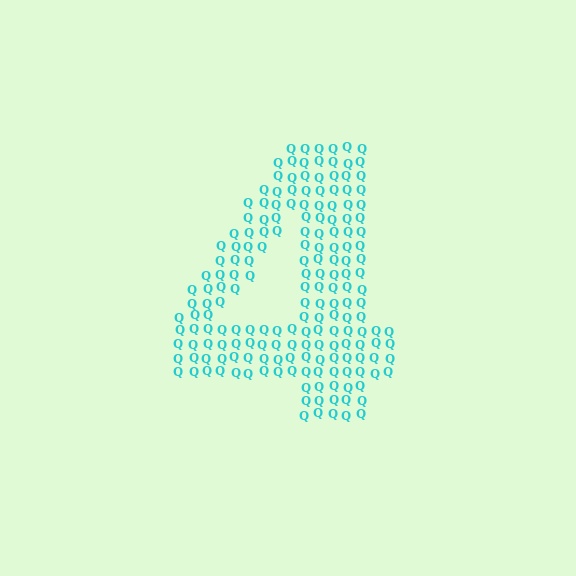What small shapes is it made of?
It is made of small letter Q's.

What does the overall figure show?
The overall figure shows the digit 4.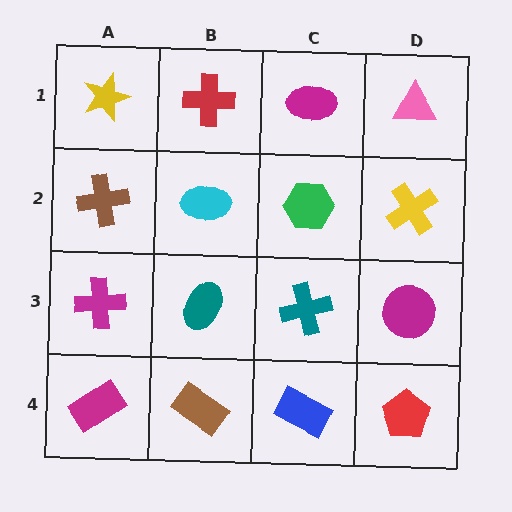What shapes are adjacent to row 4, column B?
A teal ellipse (row 3, column B), a magenta rectangle (row 4, column A), a blue rectangle (row 4, column C).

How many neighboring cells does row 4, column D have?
2.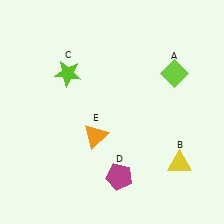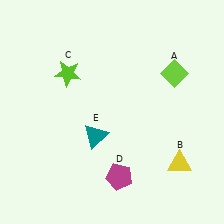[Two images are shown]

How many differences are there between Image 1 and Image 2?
There is 1 difference between the two images.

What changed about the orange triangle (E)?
In Image 1, E is orange. In Image 2, it changed to teal.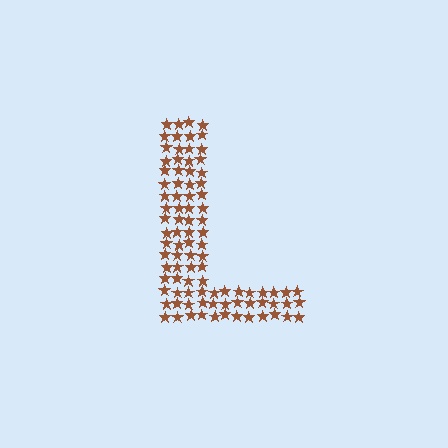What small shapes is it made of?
It is made of small stars.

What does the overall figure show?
The overall figure shows the letter L.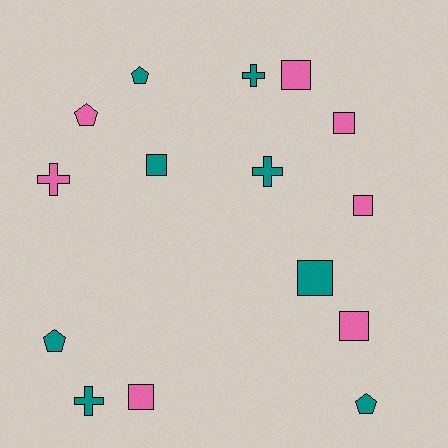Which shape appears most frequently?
Square, with 7 objects.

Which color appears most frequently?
Teal, with 8 objects.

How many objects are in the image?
There are 15 objects.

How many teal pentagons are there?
There are 3 teal pentagons.